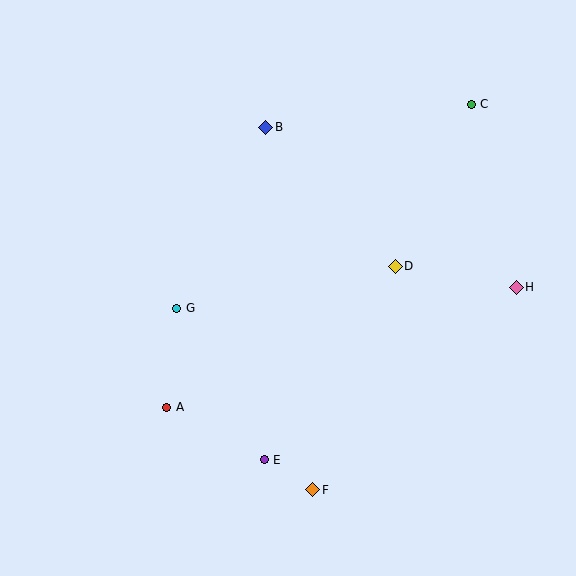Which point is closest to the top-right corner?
Point C is closest to the top-right corner.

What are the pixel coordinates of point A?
Point A is at (167, 407).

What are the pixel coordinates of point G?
Point G is at (177, 308).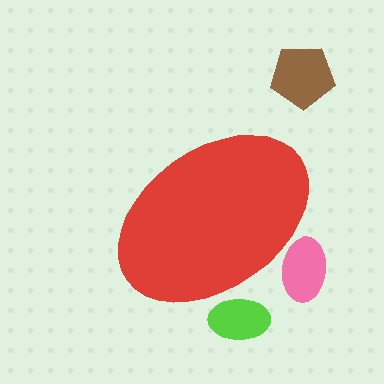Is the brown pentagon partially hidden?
No, the brown pentagon is fully visible.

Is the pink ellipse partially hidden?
Yes, the pink ellipse is partially hidden behind the red ellipse.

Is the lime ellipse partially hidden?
Yes, the lime ellipse is partially hidden behind the red ellipse.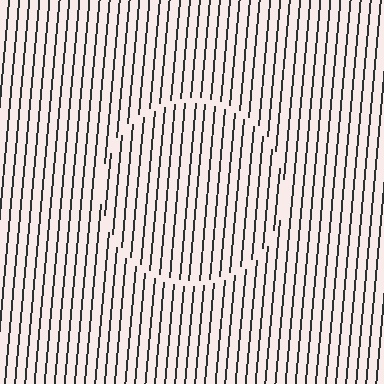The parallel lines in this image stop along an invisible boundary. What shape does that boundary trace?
An illusory circle. The interior of the shape contains the same grating, shifted by half a period — the contour is defined by the phase discontinuity where line-ends from the inner and outer gratings abut.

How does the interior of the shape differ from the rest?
The interior of the shape contains the same grating, shifted by half a period — the contour is defined by the phase discontinuity where line-ends from the inner and outer gratings abut.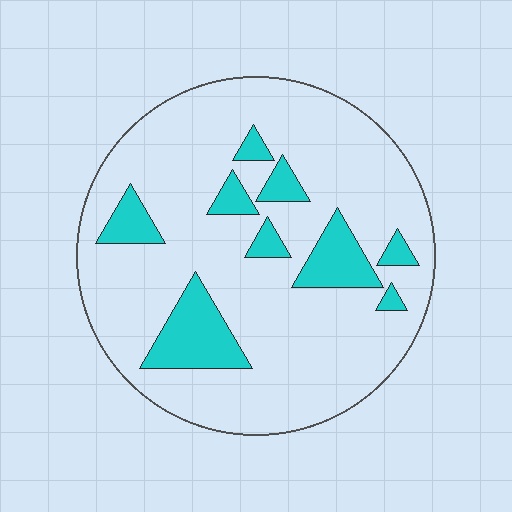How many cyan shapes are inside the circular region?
9.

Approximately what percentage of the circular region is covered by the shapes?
Approximately 15%.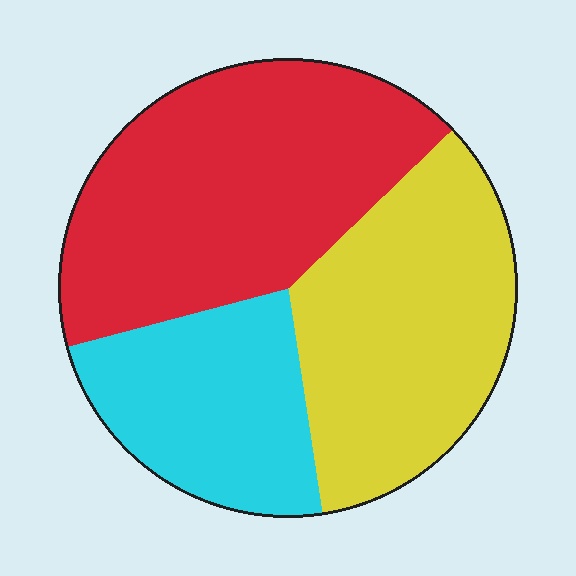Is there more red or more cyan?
Red.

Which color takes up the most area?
Red, at roughly 40%.